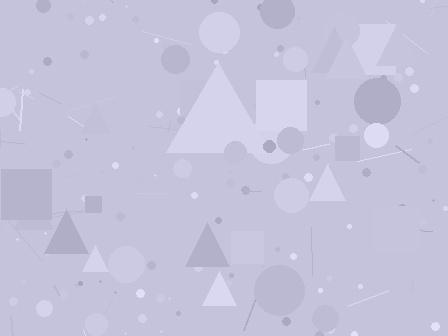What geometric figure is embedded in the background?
A triangle is embedded in the background.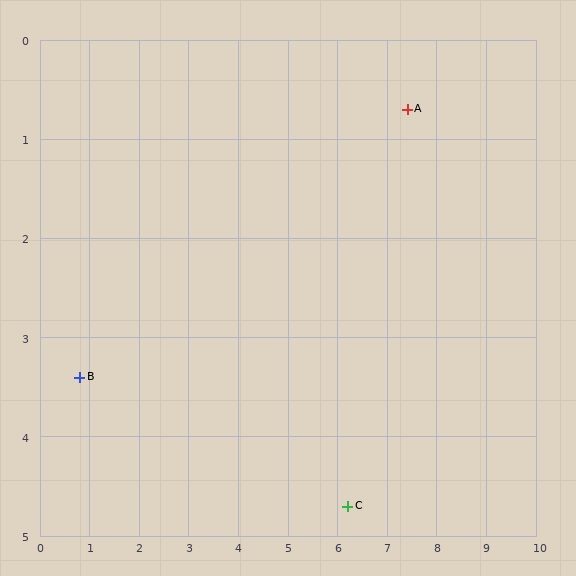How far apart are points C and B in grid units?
Points C and B are about 5.6 grid units apart.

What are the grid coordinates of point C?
Point C is at approximately (6.2, 4.7).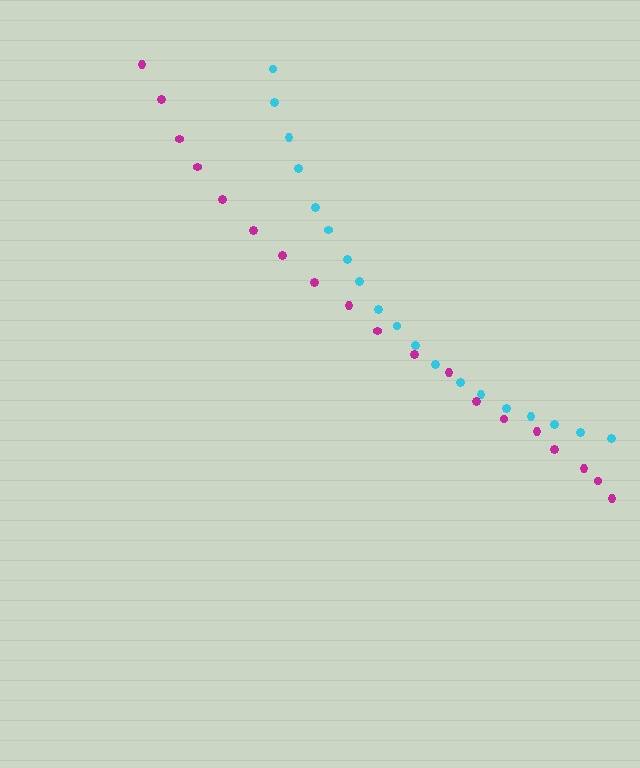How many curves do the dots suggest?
There are 2 distinct paths.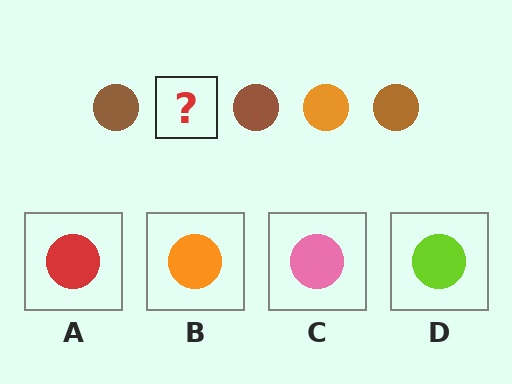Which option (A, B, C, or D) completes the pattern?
B.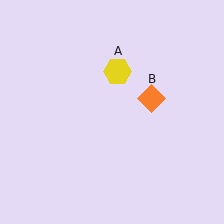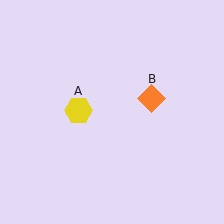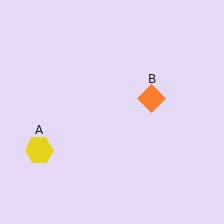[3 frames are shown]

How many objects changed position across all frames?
1 object changed position: yellow hexagon (object A).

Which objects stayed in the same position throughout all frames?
Orange diamond (object B) remained stationary.